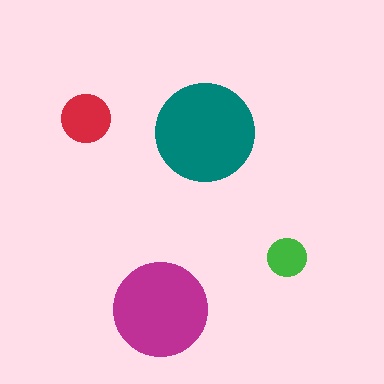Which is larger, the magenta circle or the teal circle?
The teal one.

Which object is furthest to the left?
The red circle is leftmost.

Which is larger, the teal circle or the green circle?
The teal one.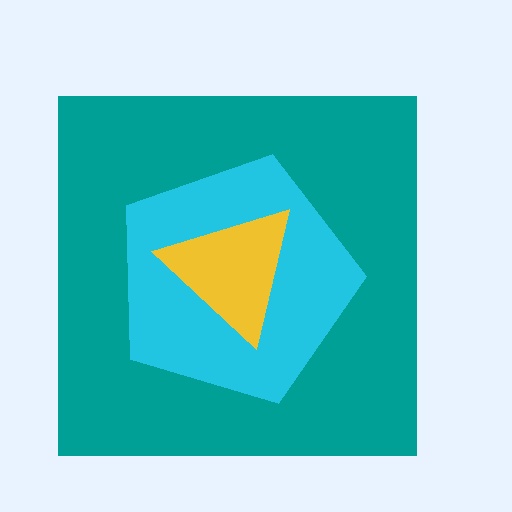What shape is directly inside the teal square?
The cyan pentagon.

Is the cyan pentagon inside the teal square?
Yes.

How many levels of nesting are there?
3.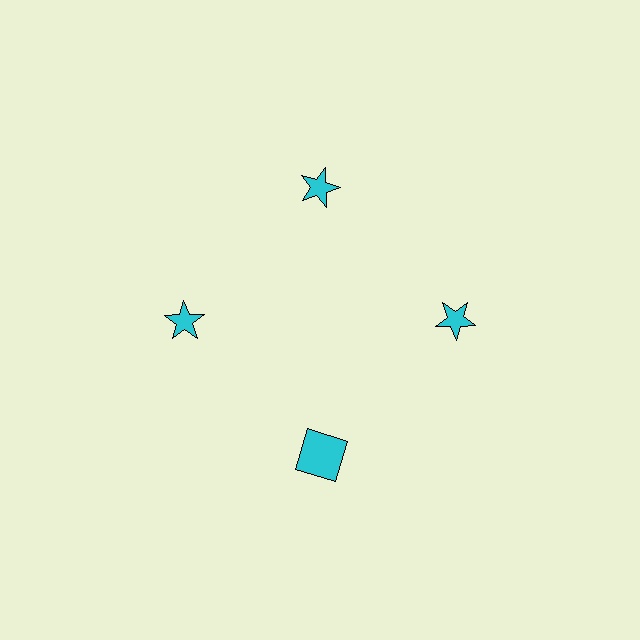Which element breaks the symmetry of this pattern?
The cyan square at roughly the 6 o'clock position breaks the symmetry. All other shapes are cyan stars.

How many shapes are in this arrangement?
There are 4 shapes arranged in a ring pattern.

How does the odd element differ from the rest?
It has a different shape: square instead of star.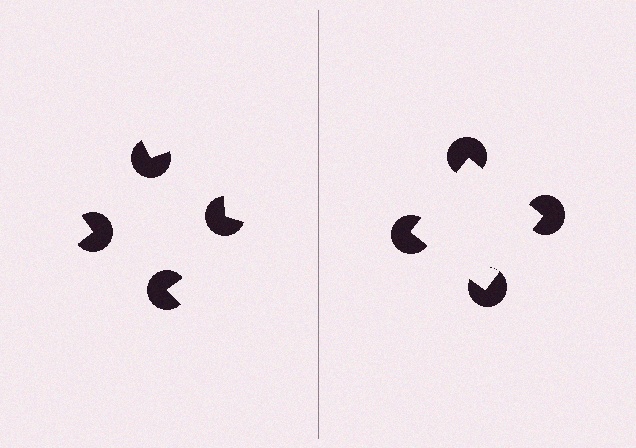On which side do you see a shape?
An illusory square appears on the right side. On the left side the wedge cuts are rotated, so no coherent shape forms.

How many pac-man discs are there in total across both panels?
8 — 4 on each side.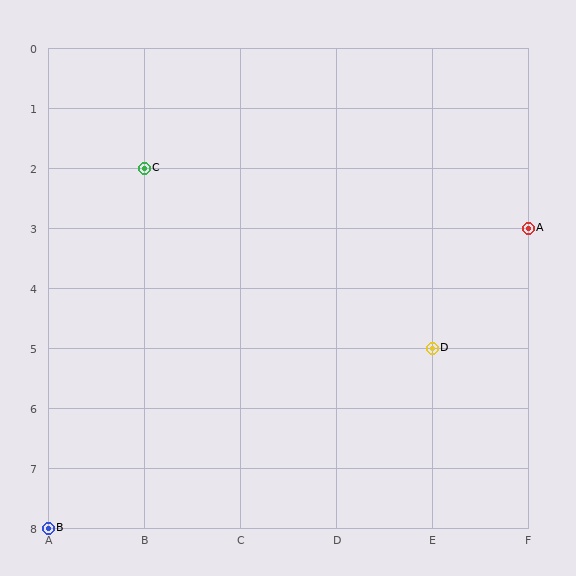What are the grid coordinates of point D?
Point D is at grid coordinates (E, 5).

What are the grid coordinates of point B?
Point B is at grid coordinates (A, 8).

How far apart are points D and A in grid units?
Points D and A are 1 column and 2 rows apart (about 2.2 grid units diagonally).